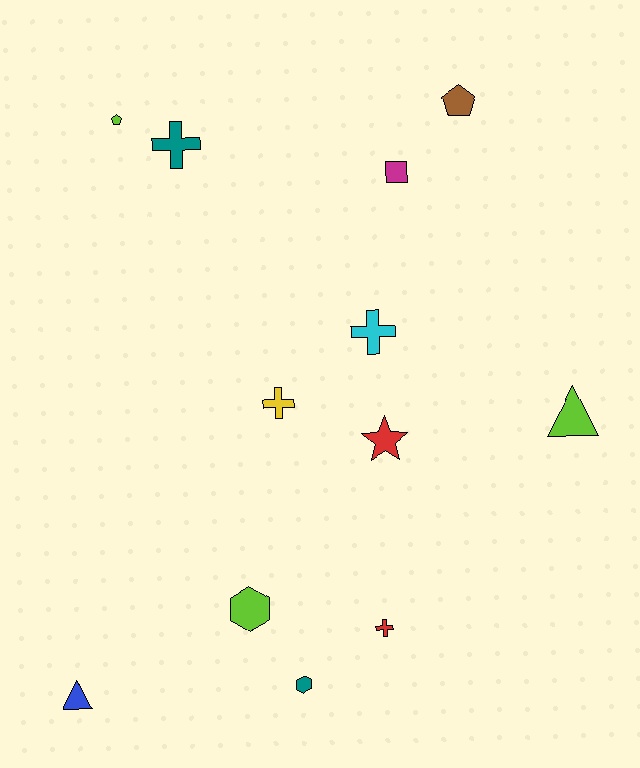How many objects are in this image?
There are 12 objects.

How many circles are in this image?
There are no circles.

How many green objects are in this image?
There are no green objects.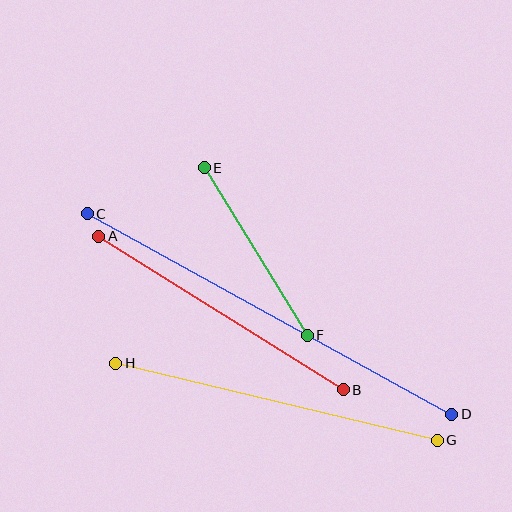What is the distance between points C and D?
The distance is approximately 416 pixels.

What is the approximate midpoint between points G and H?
The midpoint is at approximately (276, 402) pixels.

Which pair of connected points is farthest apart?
Points C and D are farthest apart.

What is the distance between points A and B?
The distance is approximately 288 pixels.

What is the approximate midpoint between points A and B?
The midpoint is at approximately (221, 313) pixels.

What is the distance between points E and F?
The distance is approximately 197 pixels.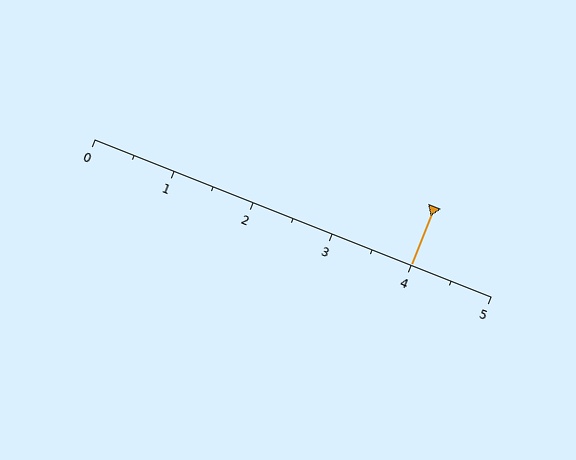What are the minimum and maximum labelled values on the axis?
The axis runs from 0 to 5.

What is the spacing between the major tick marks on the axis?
The major ticks are spaced 1 apart.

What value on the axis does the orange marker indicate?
The marker indicates approximately 4.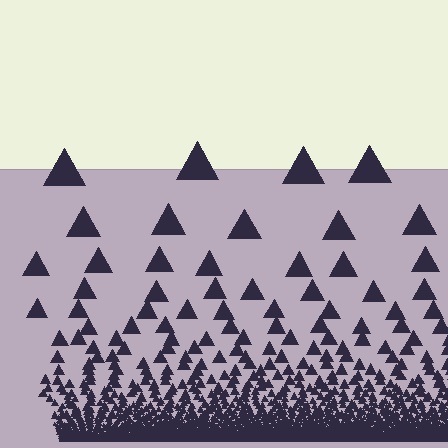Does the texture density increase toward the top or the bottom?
Density increases toward the bottom.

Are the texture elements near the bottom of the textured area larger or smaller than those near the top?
Smaller. The gradient is inverted — elements near the bottom are smaller and denser.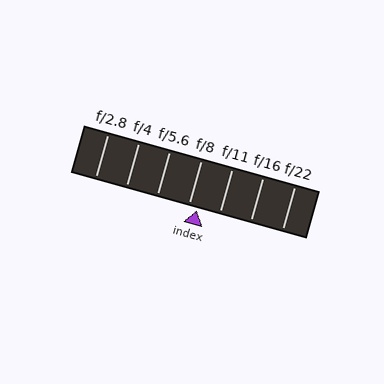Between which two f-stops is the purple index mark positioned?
The index mark is between f/8 and f/11.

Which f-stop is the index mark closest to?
The index mark is closest to f/8.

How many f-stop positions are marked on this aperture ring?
There are 7 f-stop positions marked.